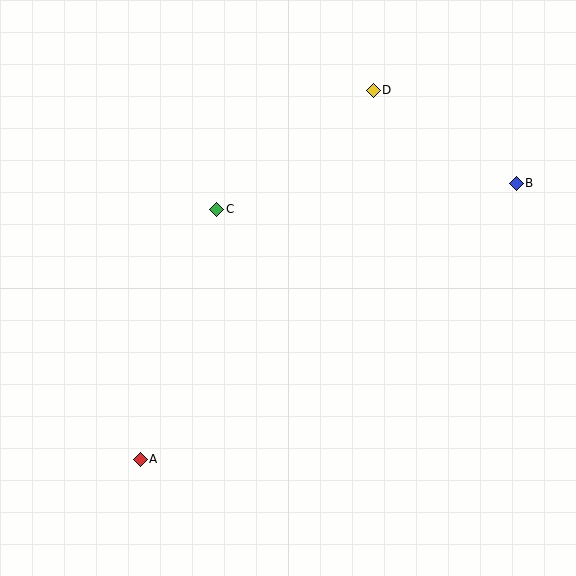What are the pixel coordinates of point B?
Point B is at (516, 183).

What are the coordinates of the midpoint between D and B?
The midpoint between D and B is at (445, 137).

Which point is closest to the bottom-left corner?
Point A is closest to the bottom-left corner.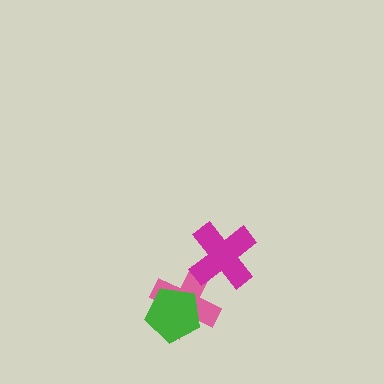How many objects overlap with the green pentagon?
1 object overlaps with the green pentagon.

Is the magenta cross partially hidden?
No, no other shape covers it.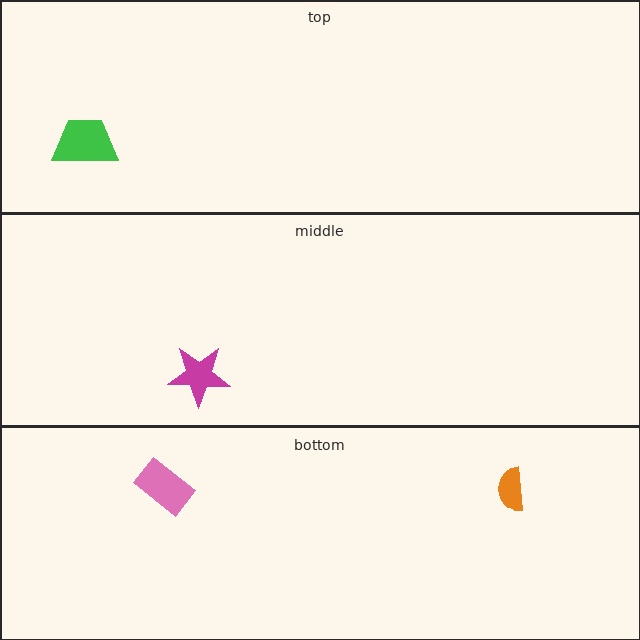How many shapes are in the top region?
1.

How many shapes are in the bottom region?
2.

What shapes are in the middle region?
The magenta star.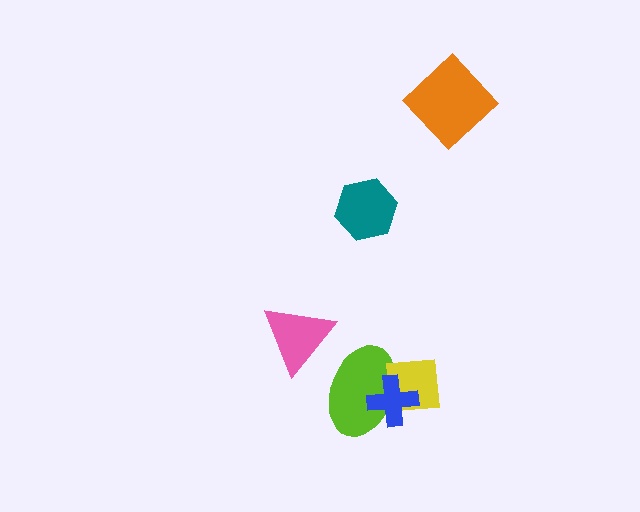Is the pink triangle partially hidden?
No, no other shape covers it.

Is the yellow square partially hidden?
Yes, it is partially covered by another shape.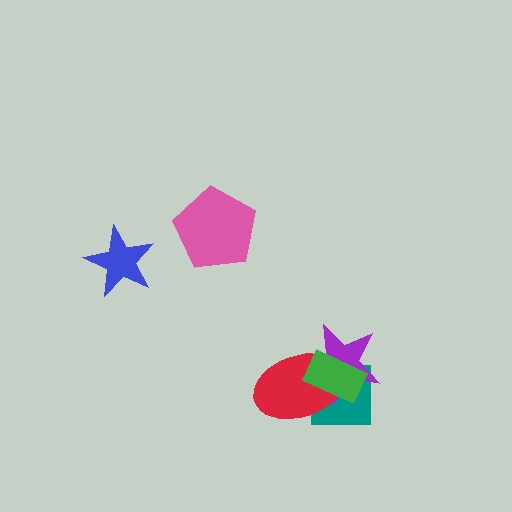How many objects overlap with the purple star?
3 objects overlap with the purple star.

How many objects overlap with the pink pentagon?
0 objects overlap with the pink pentagon.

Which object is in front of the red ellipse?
The green rectangle is in front of the red ellipse.